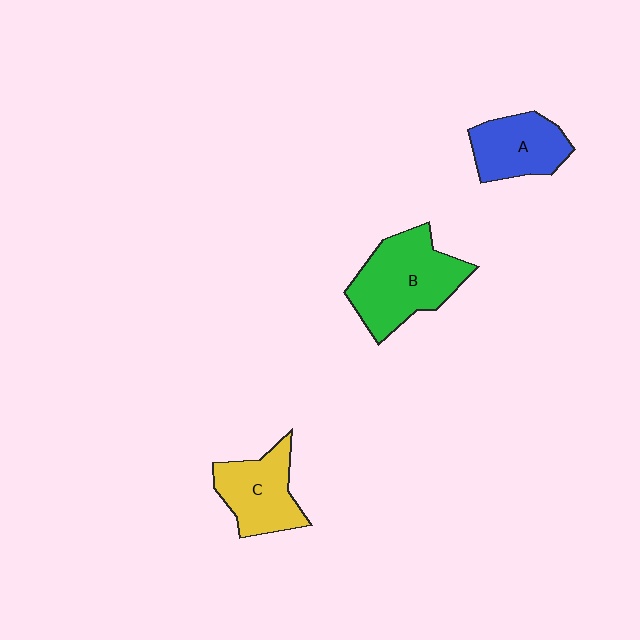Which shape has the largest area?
Shape B (green).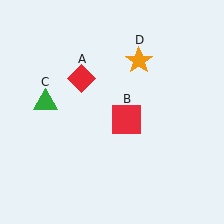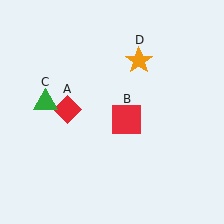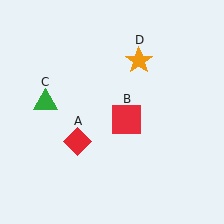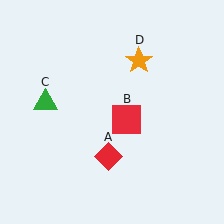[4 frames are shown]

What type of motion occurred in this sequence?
The red diamond (object A) rotated counterclockwise around the center of the scene.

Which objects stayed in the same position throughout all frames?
Red square (object B) and green triangle (object C) and orange star (object D) remained stationary.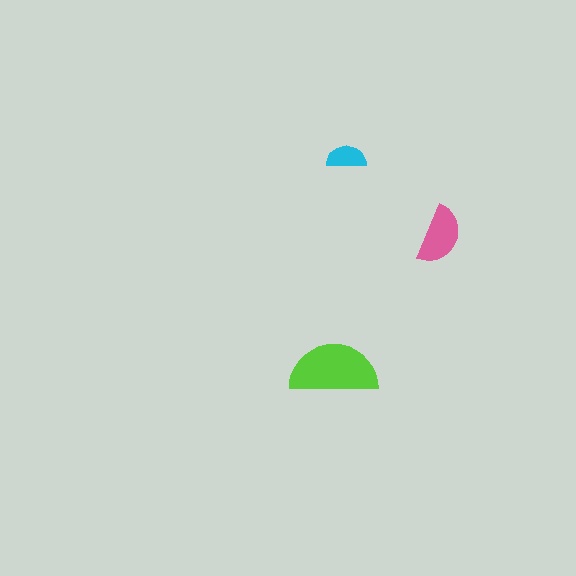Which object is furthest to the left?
The lime semicircle is leftmost.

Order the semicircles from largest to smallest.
the lime one, the pink one, the cyan one.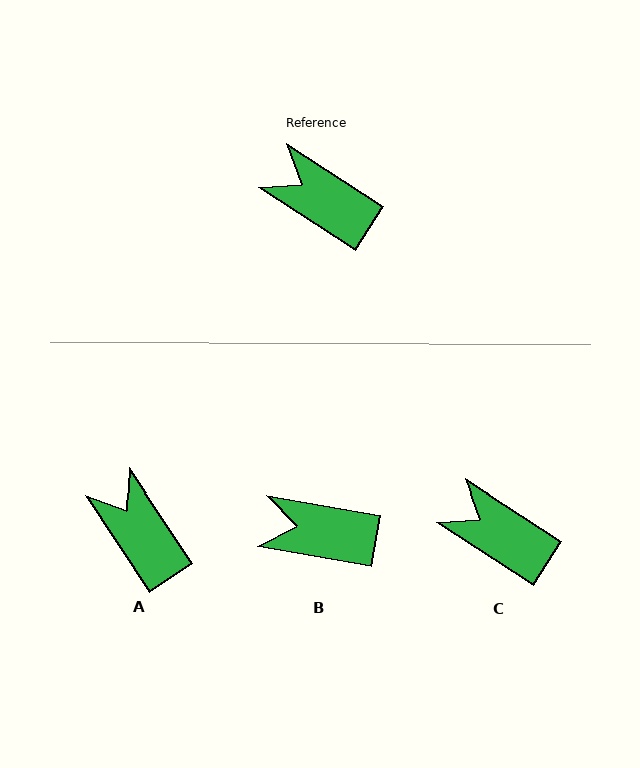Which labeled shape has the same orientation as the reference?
C.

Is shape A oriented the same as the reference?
No, it is off by about 23 degrees.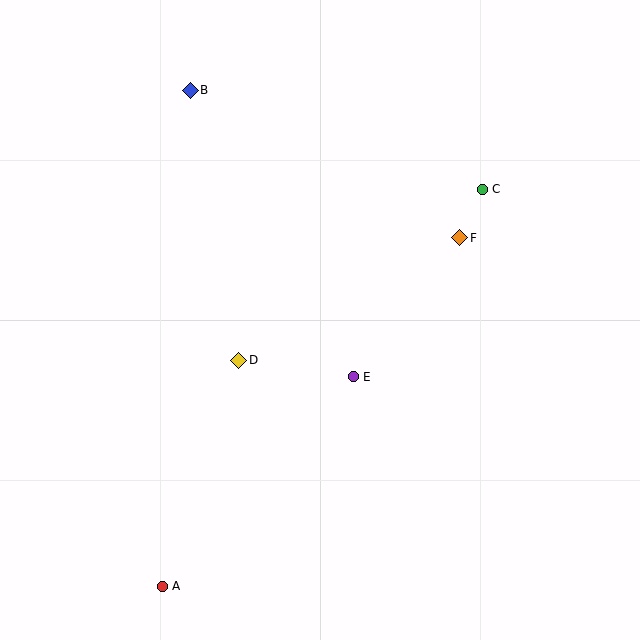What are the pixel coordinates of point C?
Point C is at (482, 189).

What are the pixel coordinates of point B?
Point B is at (190, 90).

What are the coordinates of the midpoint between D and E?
The midpoint between D and E is at (296, 369).